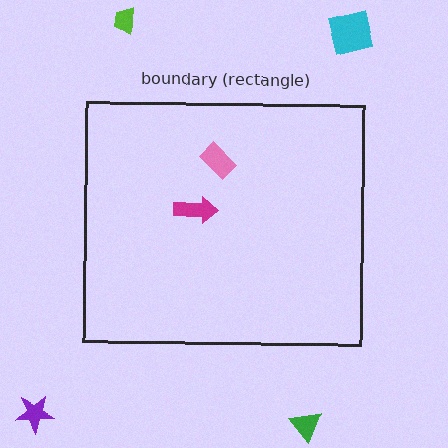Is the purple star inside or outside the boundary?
Outside.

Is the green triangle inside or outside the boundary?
Outside.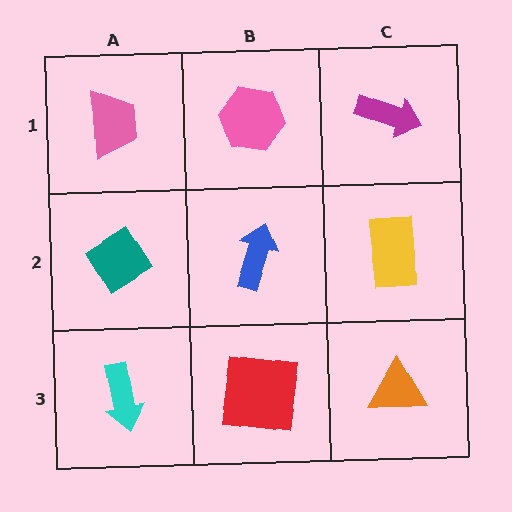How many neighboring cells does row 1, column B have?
3.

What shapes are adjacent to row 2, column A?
A pink trapezoid (row 1, column A), a cyan arrow (row 3, column A), a blue arrow (row 2, column B).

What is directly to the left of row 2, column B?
A teal diamond.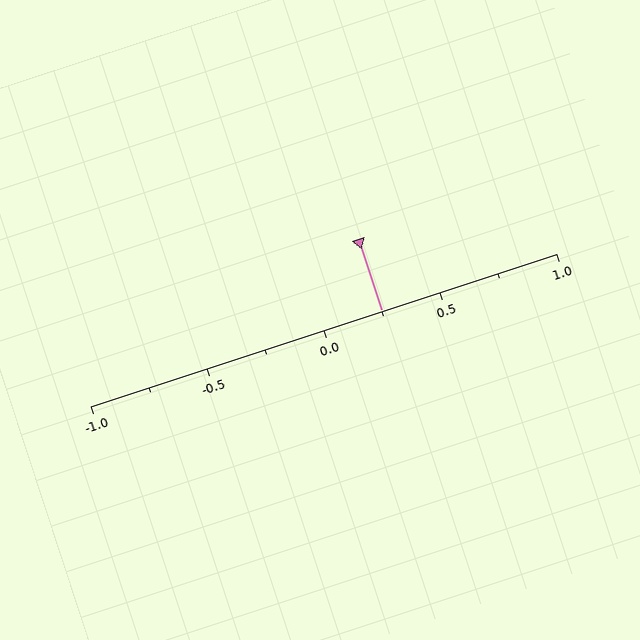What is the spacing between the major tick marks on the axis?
The major ticks are spaced 0.5 apart.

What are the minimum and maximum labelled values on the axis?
The axis runs from -1.0 to 1.0.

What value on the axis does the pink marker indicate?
The marker indicates approximately 0.25.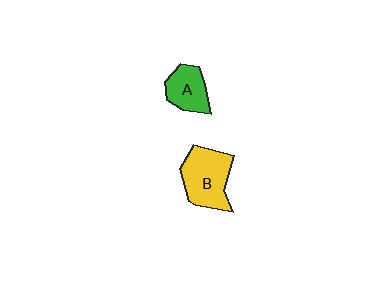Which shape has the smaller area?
Shape A (green).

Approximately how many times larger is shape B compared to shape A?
Approximately 1.5 times.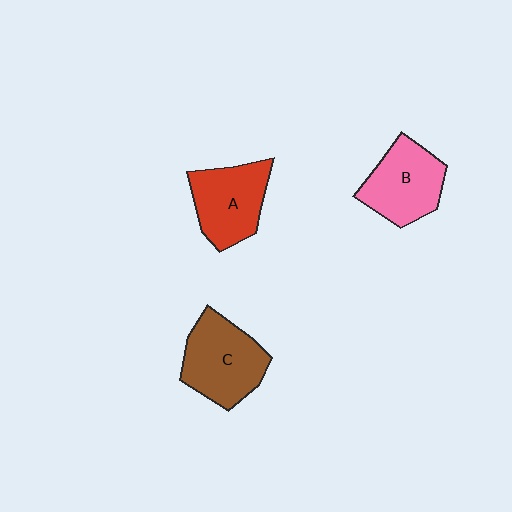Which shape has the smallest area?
Shape B (pink).